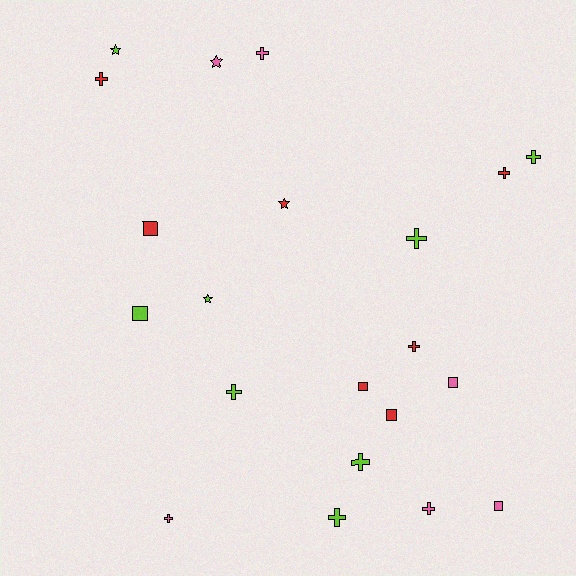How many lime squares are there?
There is 1 lime square.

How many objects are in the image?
There are 21 objects.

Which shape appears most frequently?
Cross, with 11 objects.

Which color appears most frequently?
Lime, with 8 objects.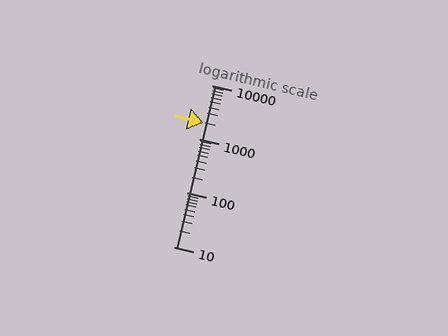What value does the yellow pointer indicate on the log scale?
The pointer indicates approximately 2000.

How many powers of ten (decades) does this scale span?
The scale spans 3 decades, from 10 to 10000.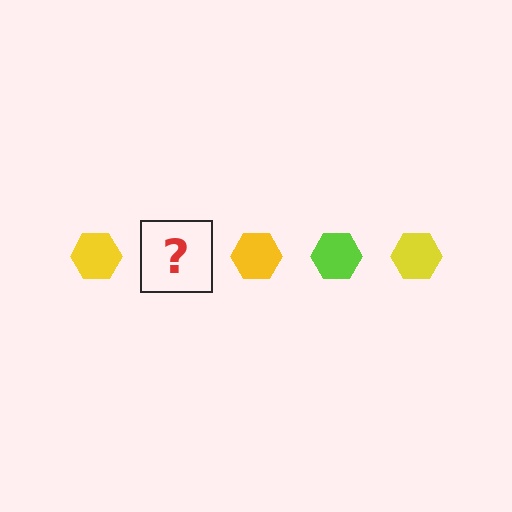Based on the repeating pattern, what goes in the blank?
The blank should be a lime hexagon.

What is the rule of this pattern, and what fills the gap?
The rule is that the pattern cycles through yellow, lime hexagons. The gap should be filled with a lime hexagon.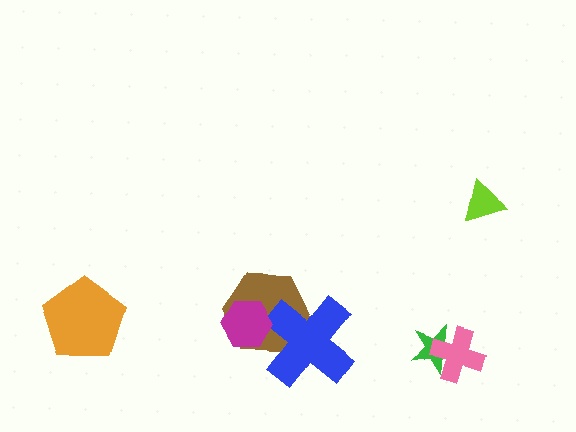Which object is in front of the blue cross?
The magenta hexagon is in front of the blue cross.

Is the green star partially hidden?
Yes, it is partially covered by another shape.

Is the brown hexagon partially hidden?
Yes, it is partially covered by another shape.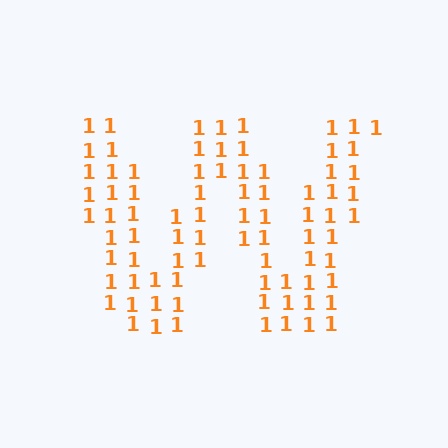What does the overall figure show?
The overall figure shows the letter W.